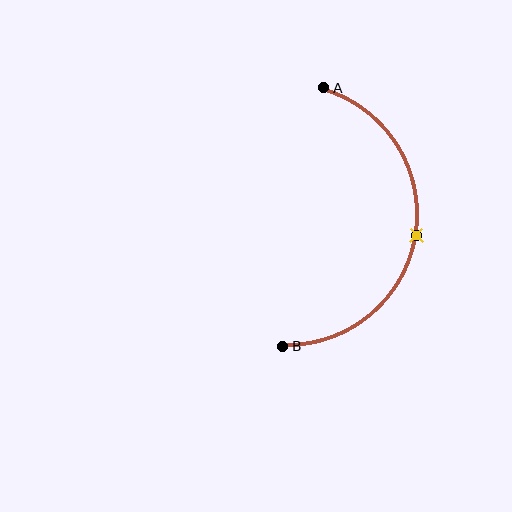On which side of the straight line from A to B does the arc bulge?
The arc bulges to the right of the straight line connecting A and B.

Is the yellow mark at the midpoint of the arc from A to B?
Yes. The yellow mark lies on the arc at equal arc-length from both A and B — it is the arc midpoint.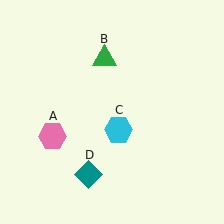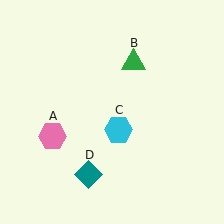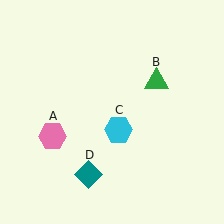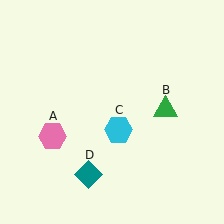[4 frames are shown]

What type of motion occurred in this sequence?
The green triangle (object B) rotated clockwise around the center of the scene.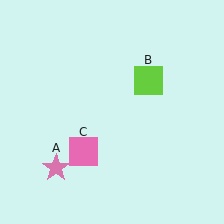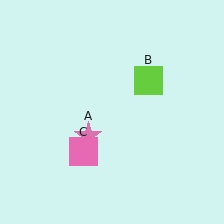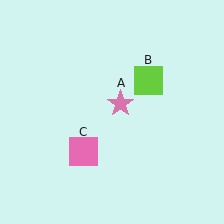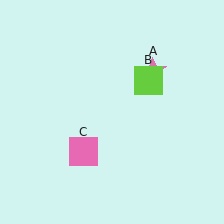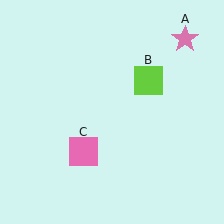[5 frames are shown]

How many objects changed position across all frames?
1 object changed position: pink star (object A).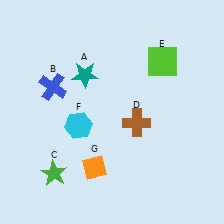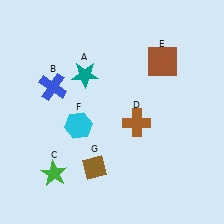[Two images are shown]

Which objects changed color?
E changed from lime to brown. G changed from orange to brown.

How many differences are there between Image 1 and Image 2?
There are 2 differences between the two images.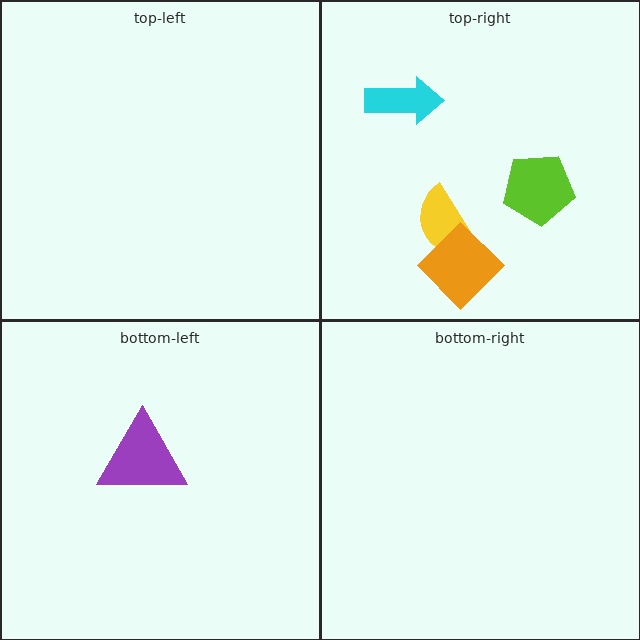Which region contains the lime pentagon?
The top-right region.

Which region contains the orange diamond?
The top-right region.